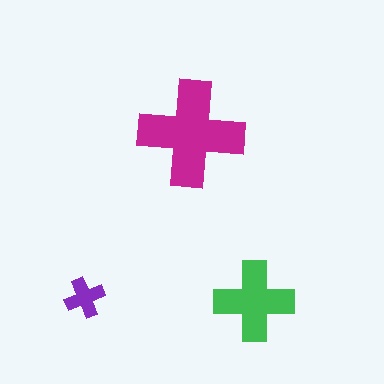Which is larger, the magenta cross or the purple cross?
The magenta one.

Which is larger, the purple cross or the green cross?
The green one.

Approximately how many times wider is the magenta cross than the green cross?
About 1.5 times wider.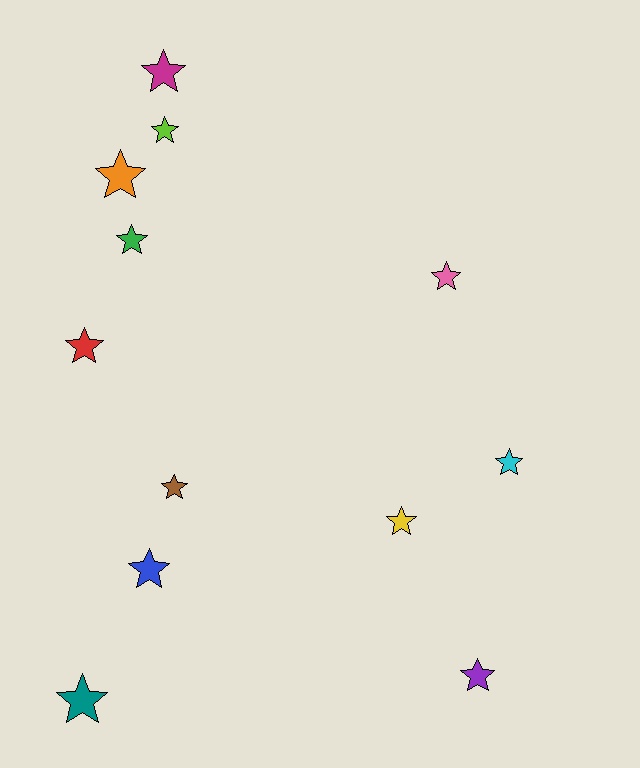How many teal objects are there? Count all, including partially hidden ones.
There is 1 teal object.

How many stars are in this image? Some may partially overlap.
There are 12 stars.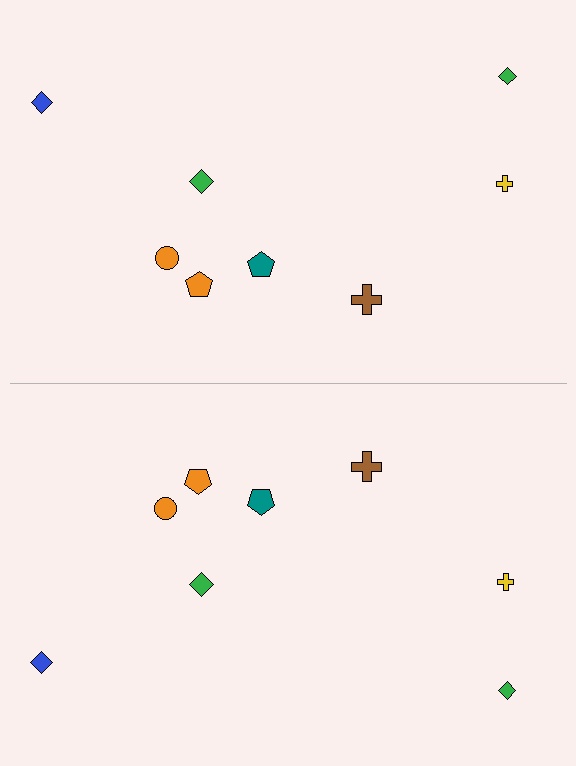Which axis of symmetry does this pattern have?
The pattern has a horizontal axis of symmetry running through the center of the image.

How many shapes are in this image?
There are 16 shapes in this image.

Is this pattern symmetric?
Yes, this pattern has bilateral (reflection) symmetry.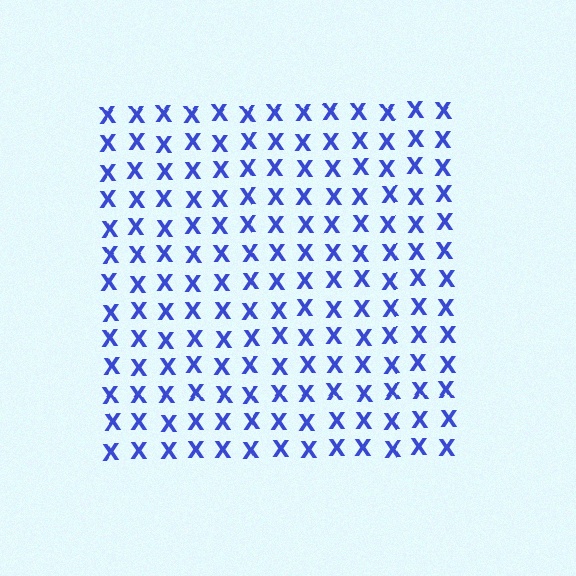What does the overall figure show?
The overall figure shows a square.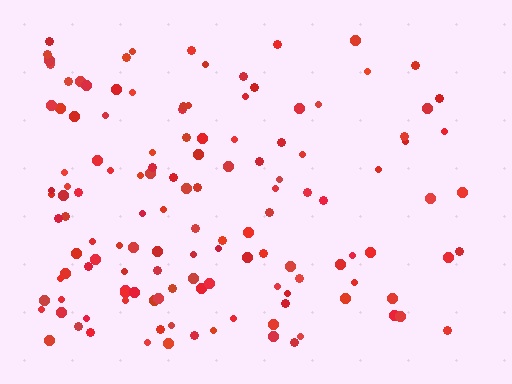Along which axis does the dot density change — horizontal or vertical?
Horizontal.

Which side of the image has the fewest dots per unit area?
The right.